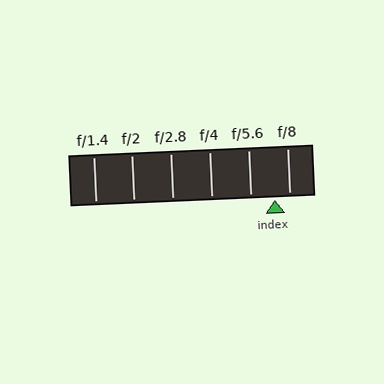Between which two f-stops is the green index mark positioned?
The index mark is between f/5.6 and f/8.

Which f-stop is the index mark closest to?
The index mark is closest to f/8.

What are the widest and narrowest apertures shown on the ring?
The widest aperture shown is f/1.4 and the narrowest is f/8.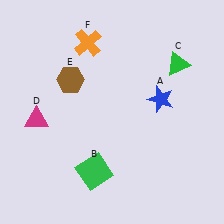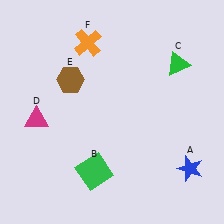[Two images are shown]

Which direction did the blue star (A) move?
The blue star (A) moved down.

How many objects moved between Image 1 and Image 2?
1 object moved between the two images.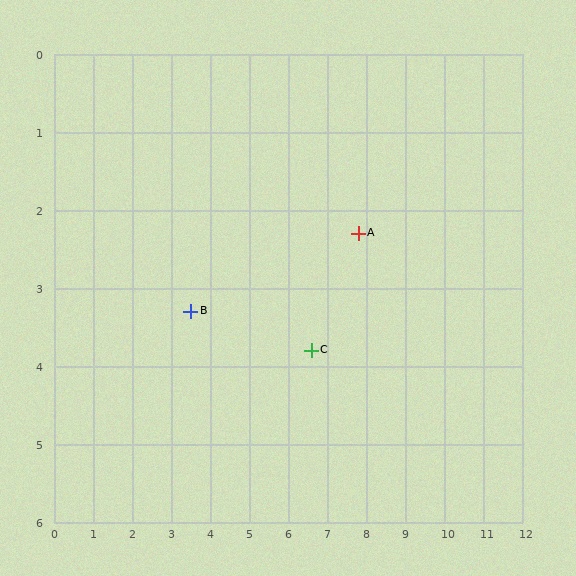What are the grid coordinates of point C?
Point C is at approximately (6.6, 3.8).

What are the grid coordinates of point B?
Point B is at approximately (3.5, 3.3).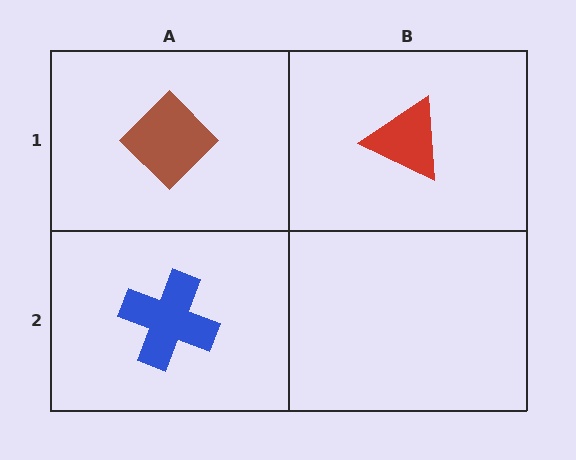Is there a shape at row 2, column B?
No, that cell is empty.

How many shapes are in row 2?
1 shape.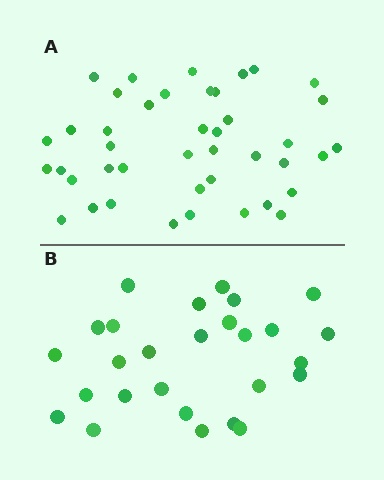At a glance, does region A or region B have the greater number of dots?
Region A (the top region) has more dots.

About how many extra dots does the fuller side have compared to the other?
Region A has approximately 15 more dots than region B.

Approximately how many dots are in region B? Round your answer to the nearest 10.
About 30 dots. (The exact count is 27, which rounds to 30.)